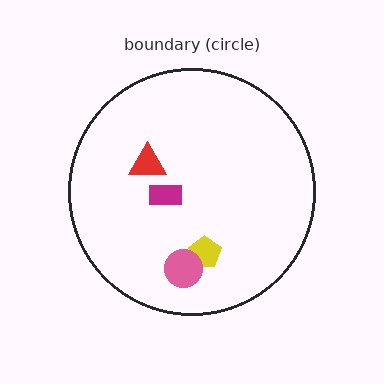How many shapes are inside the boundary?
4 inside, 0 outside.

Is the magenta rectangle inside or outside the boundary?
Inside.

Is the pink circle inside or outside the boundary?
Inside.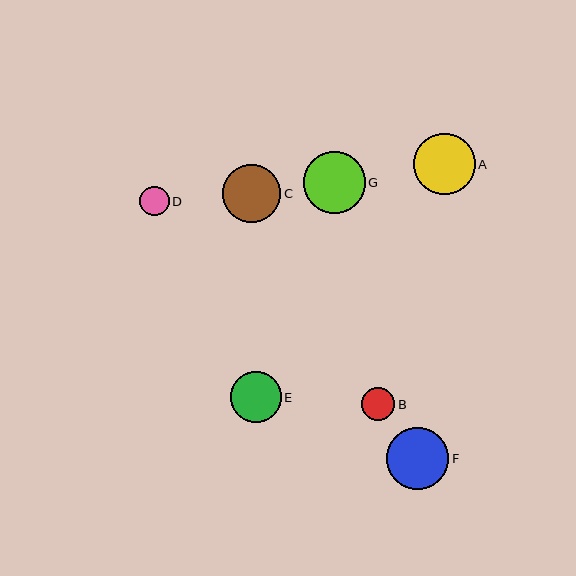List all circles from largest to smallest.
From largest to smallest: F, G, A, C, E, B, D.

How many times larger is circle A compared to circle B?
Circle A is approximately 1.8 times the size of circle B.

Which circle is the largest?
Circle F is the largest with a size of approximately 62 pixels.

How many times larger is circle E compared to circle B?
Circle E is approximately 1.5 times the size of circle B.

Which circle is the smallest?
Circle D is the smallest with a size of approximately 30 pixels.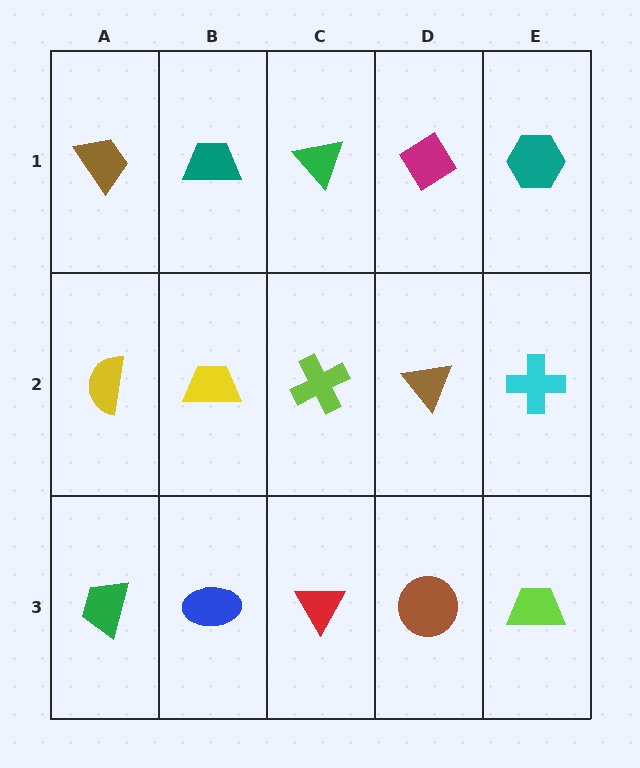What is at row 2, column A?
A yellow semicircle.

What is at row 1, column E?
A teal hexagon.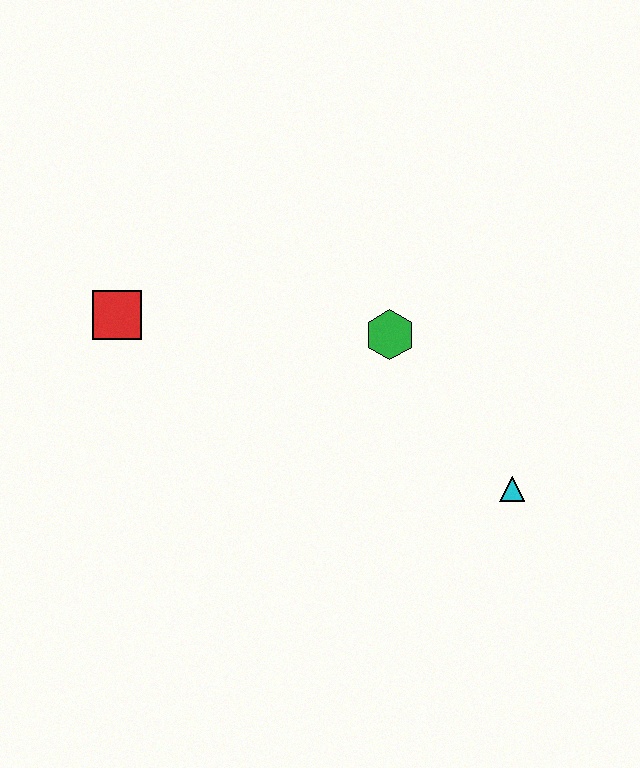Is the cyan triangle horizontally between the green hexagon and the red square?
No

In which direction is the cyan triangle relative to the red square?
The cyan triangle is to the right of the red square.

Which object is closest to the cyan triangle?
The green hexagon is closest to the cyan triangle.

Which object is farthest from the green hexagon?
The red square is farthest from the green hexagon.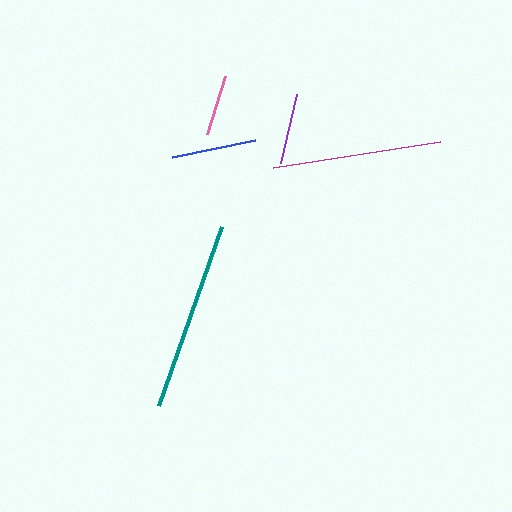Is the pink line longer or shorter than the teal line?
The teal line is longer than the pink line.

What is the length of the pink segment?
The pink segment is approximately 60 pixels long.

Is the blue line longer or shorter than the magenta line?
The magenta line is longer than the blue line.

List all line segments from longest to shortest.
From longest to shortest: teal, magenta, blue, purple, pink.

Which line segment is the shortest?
The pink line is the shortest at approximately 60 pixels.